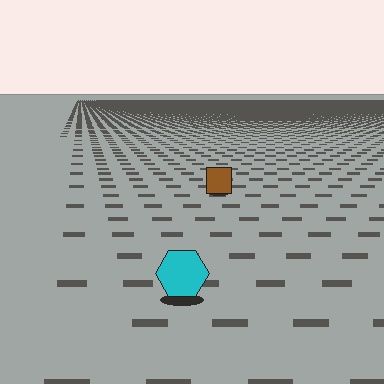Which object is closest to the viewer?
The cyan hexagon is closest. The texture marks near it are larger and more spread out.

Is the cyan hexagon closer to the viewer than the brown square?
Yes. The cyan hexagon is closer — you can tell from the texture gradient: the ground texture is coarser near it.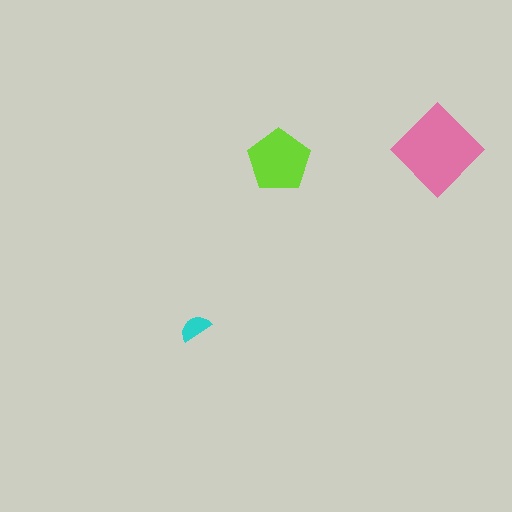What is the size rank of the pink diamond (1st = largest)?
1st.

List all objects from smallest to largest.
The cyan semicircle, the lime pentagon, the pink diamond.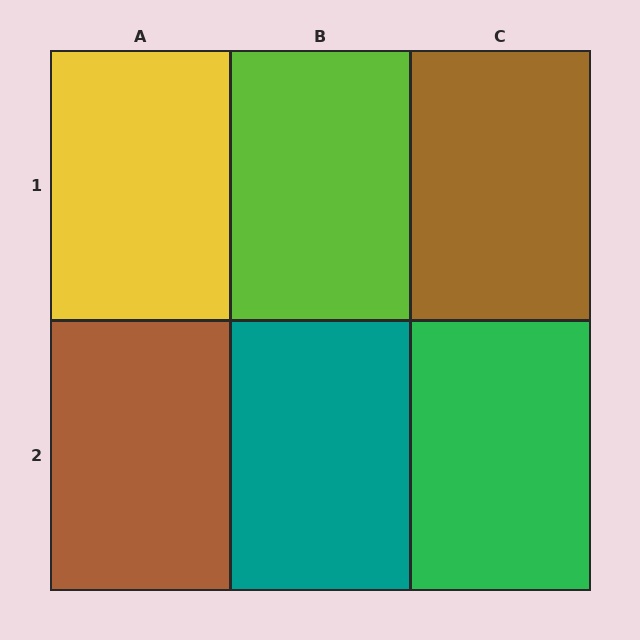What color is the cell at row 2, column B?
Teal.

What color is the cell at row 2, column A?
Brown.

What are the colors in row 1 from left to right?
Yellow, lime, brown.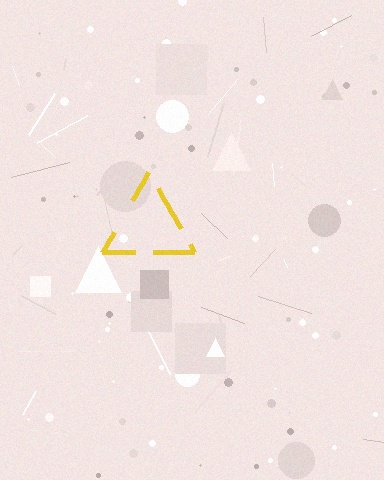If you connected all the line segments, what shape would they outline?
They would outline a triangle.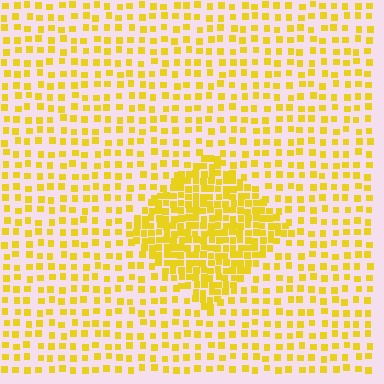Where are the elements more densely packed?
The elements are more densely packed inside the diamond boundary.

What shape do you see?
I see a diamond.